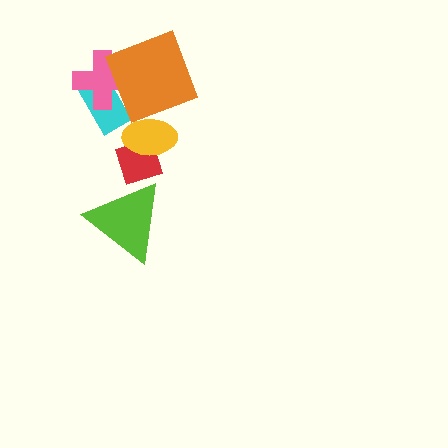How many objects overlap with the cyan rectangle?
2 objects overlap with the cyan rectangle.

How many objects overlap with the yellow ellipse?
1 object overlaps with the yellow ellipse.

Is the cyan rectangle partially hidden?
Yes, it is partially covered by another shape.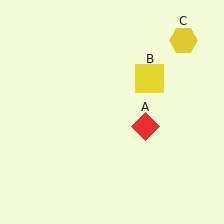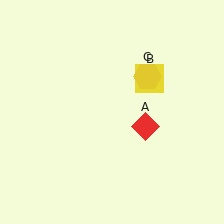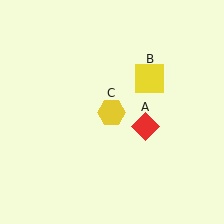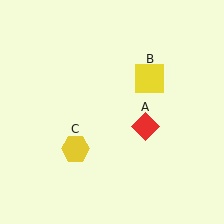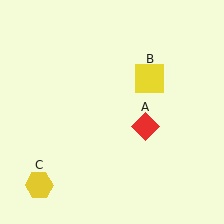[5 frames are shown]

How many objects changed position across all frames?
1 object changed position: yellow hexagon (object C).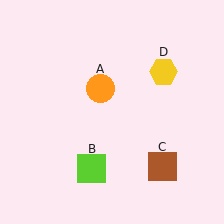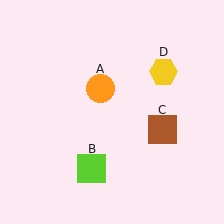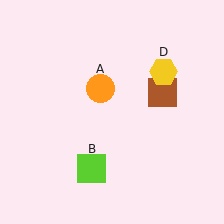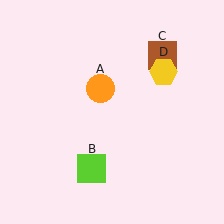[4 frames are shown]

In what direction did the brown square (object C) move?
The brown square (object C) moved up.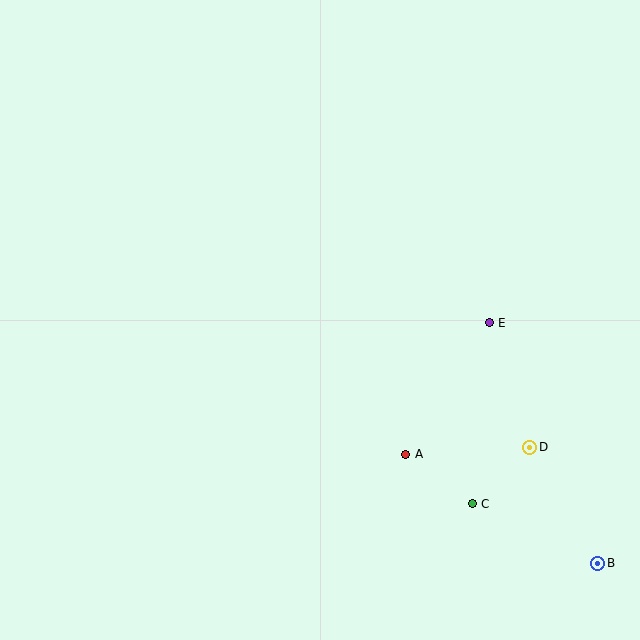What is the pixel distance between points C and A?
The distance between C and A is 83 pixels.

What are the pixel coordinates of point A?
Point A is at (406, 454).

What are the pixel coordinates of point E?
Point E is at (489, 323).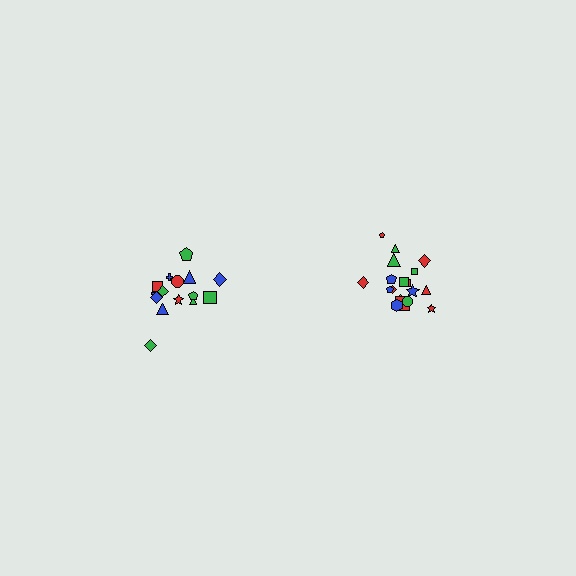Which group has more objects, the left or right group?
The right group.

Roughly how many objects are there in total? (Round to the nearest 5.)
Roughly 35 objects in total.